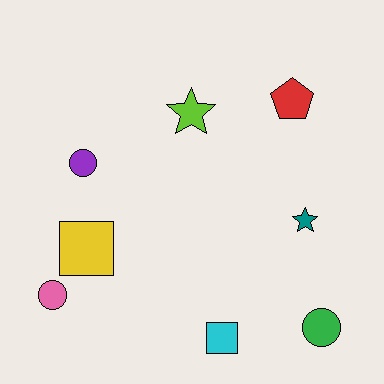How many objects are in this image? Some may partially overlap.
There are 8 objects.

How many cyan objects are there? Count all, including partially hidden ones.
There is 1 cyan object.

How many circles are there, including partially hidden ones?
There are 3 circles.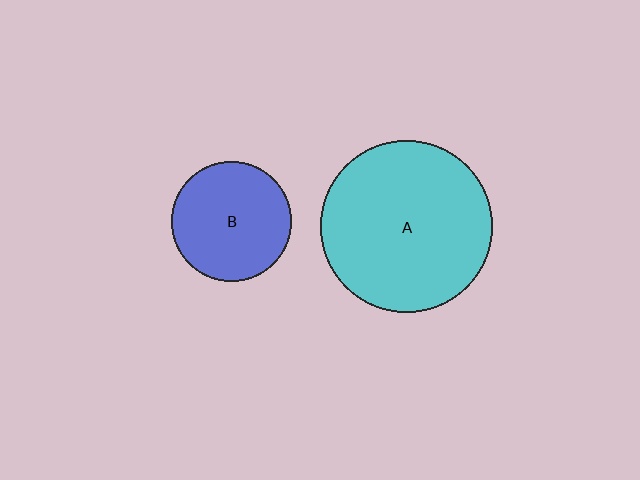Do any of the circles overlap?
No, none of the circles overlap.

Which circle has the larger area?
Circle A (cyan).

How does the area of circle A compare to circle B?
Approximately 2.0 times.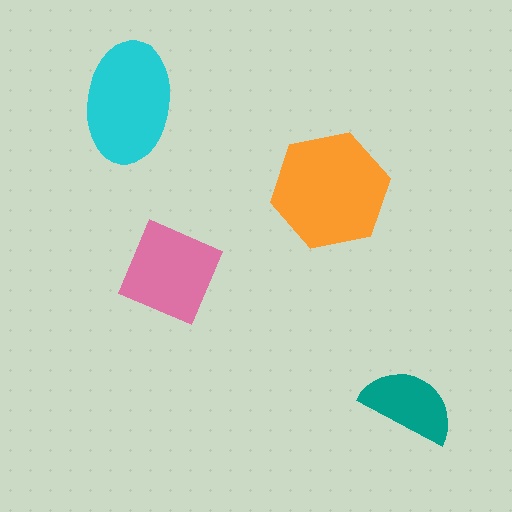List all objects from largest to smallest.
The orange hexagon, the cyan ellipse, the pink diamond, the teal semicircle.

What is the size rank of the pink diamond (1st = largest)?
3rd.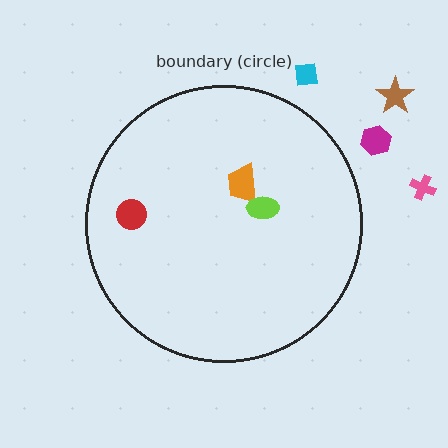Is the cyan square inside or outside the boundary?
Outside.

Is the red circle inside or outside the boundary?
Inside.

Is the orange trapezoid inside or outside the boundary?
Inside.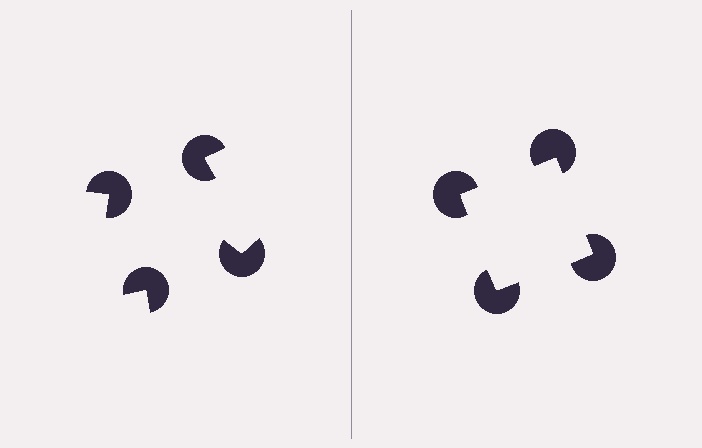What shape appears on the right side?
An illusory square.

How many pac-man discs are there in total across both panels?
8 — 4 on each side.